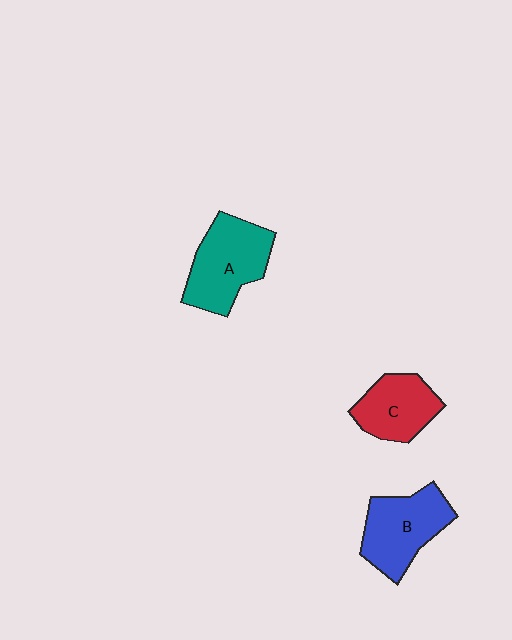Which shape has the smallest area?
Shape C (red).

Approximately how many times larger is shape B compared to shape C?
Approximately 1.2 times.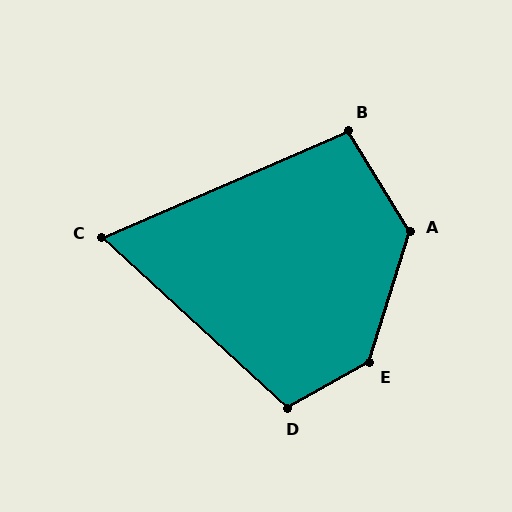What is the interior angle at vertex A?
Approximately 132 degrees (obtuse).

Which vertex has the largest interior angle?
E, at approximately 136 degrees.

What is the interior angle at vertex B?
Approximately 98 degrees (obtuse).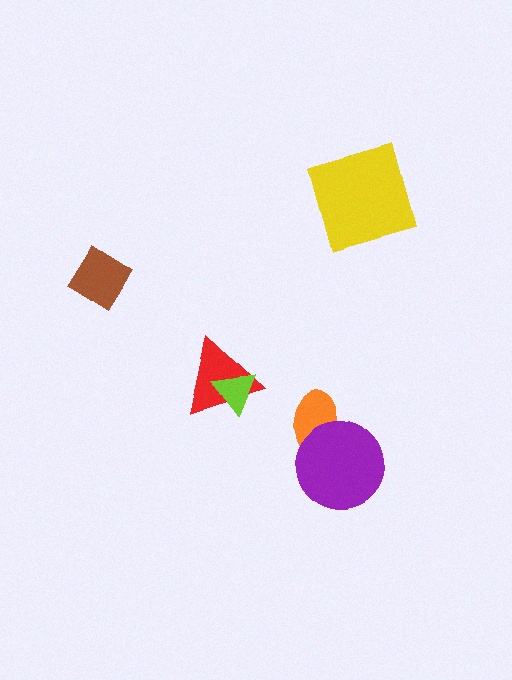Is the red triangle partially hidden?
Yes, it is partially covered by another shape.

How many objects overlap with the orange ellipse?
1 object overlaps with the orange ellipse.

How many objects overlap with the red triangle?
1 object overlaps with the red triangle.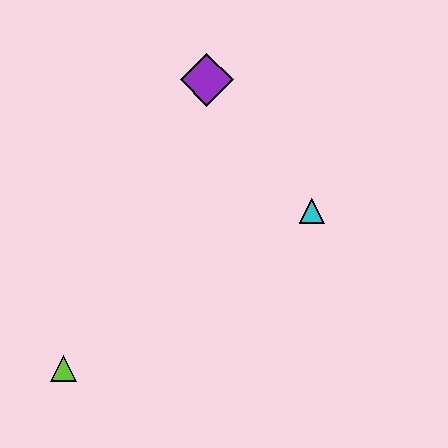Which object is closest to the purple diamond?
The cyan triangle is closest to the purple diamond.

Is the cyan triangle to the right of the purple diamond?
Yes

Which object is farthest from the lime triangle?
The purple diamond is farthest from the lime triangle.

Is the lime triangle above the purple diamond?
No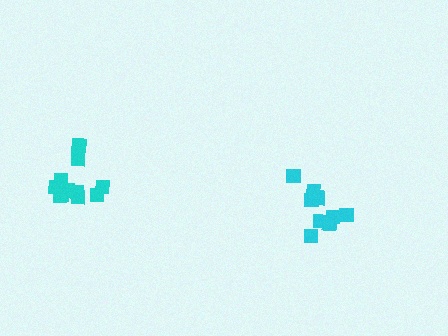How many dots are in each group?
Group 1: 11 dots, Group 2: 9 dots (20 total).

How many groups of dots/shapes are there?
There are 2 groups.